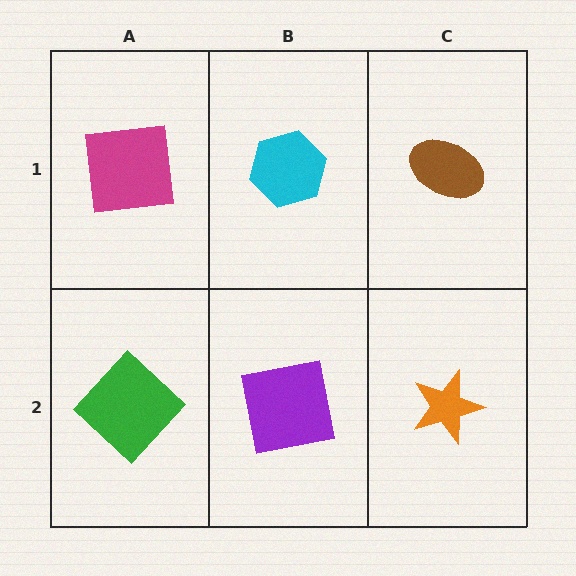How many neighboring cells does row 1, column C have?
2.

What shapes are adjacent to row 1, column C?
An orange star (row 2, column C), a cyan hexagon (row 1, column B).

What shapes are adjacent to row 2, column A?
A magenta square (row 1, column A), a purple square (row 2, column B).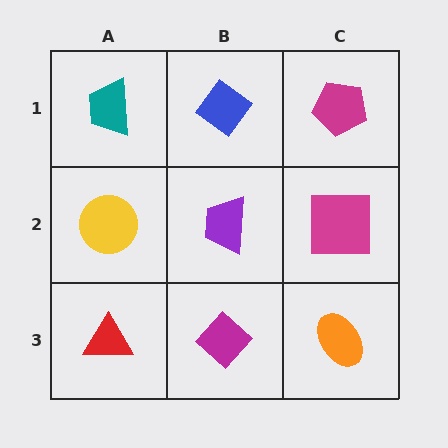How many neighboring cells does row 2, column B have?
4.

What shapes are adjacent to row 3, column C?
A magenta square (row 2, column C), a magenta diamond (row 3, column B).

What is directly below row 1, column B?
A purple trapezoid.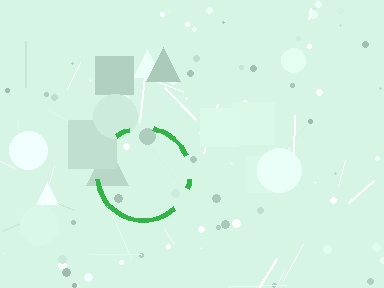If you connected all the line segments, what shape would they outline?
They would outline a circle.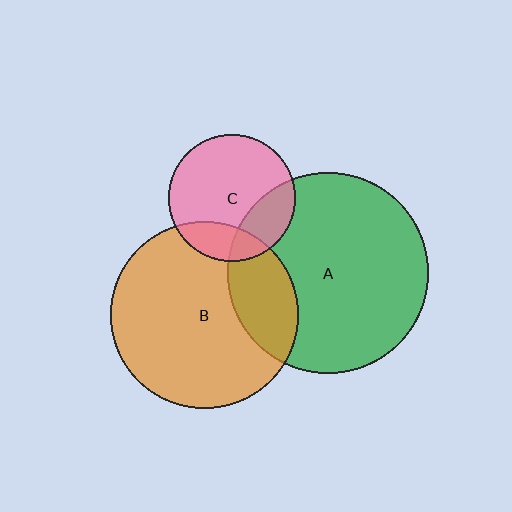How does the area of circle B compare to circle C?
Approximately 2.2 times.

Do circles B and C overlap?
Yes.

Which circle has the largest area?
Circle A (green).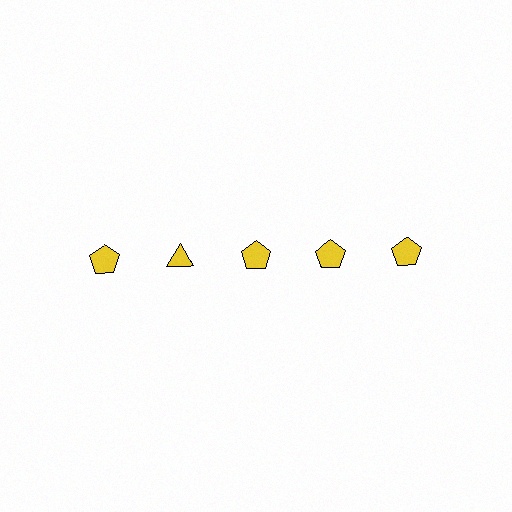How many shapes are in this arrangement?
There are 5 shapes arranged in a grid pattern.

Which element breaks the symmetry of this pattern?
The yellow triangle in the top row, second from left column breaks the symmetry. All other shapes are yellow pentagons.